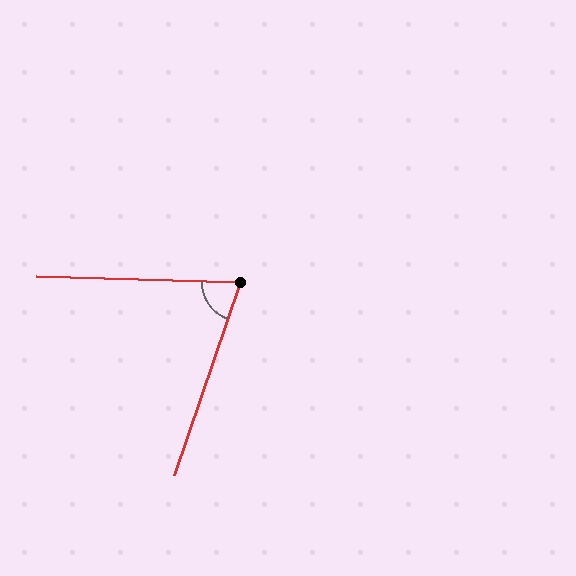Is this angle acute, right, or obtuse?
It is acute.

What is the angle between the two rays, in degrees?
Approximately 73 degrees.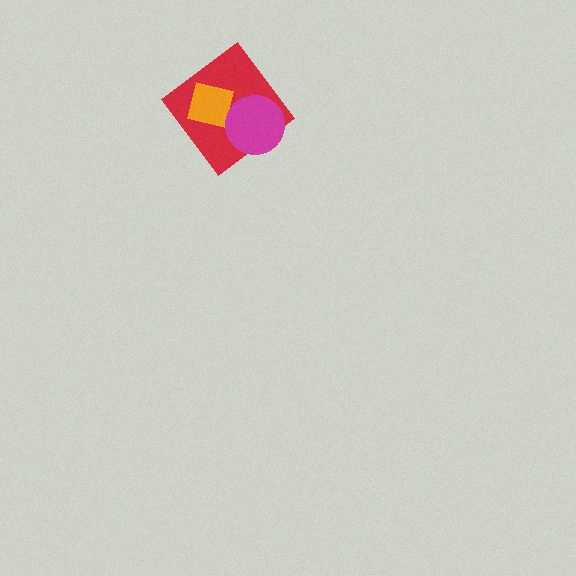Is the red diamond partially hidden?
Yes, it is partially covered by another shape.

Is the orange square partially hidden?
Yes, it is partially covered by another shape.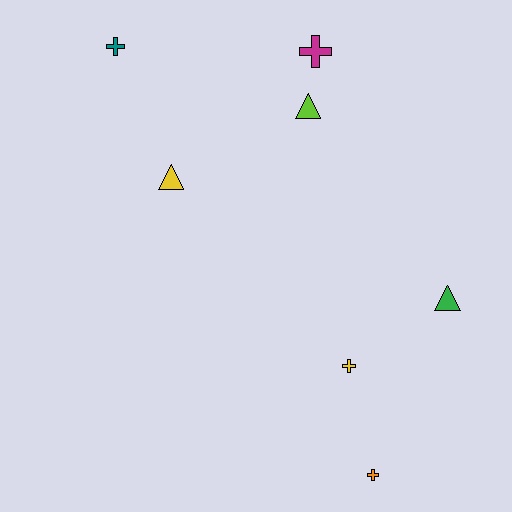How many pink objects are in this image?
There are no pink objects.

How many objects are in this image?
There are 7 objects.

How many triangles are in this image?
There are 3 triangles.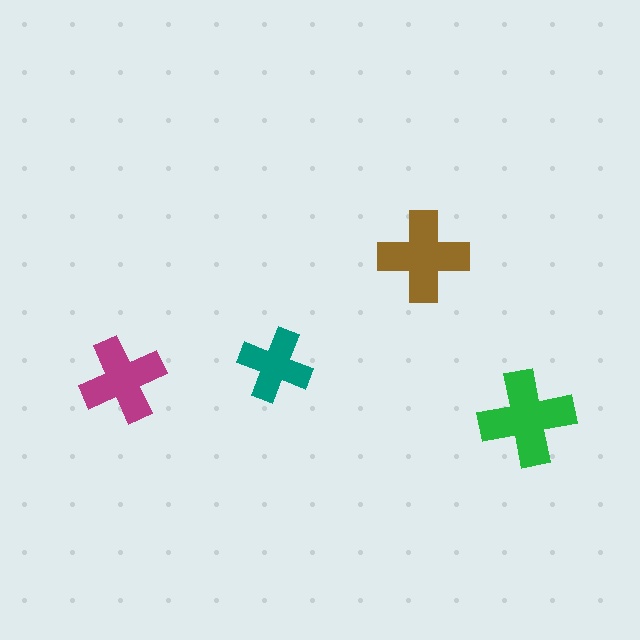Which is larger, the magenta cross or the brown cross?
The brown one.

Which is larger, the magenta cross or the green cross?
The green one.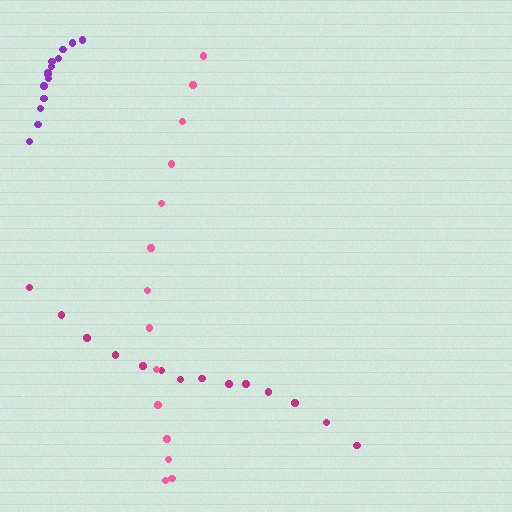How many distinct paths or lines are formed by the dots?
There are 3 distinct paths.